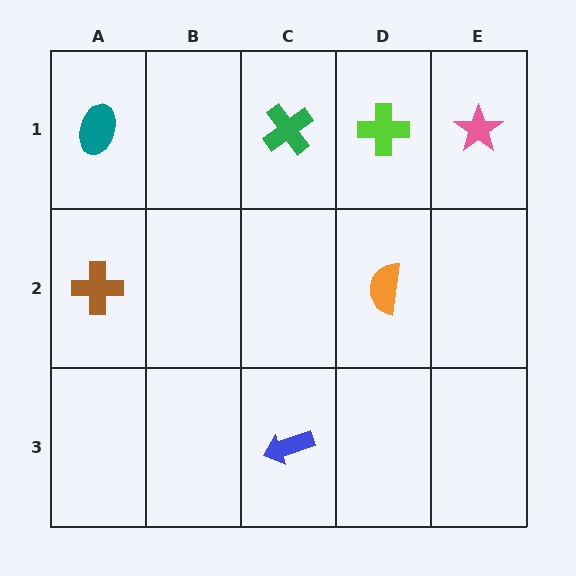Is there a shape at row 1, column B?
No, that cell is empty.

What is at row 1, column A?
A teal ellipse.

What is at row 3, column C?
A blue arrow.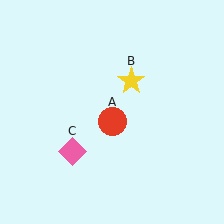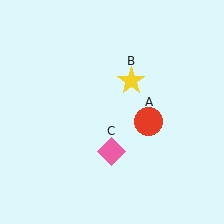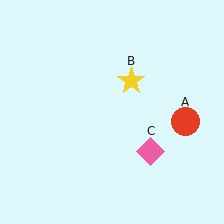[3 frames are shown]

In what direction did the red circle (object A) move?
The red circle (object A) moved right.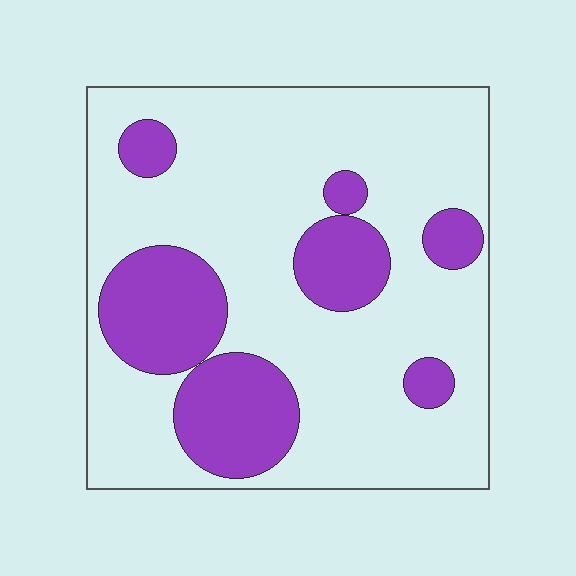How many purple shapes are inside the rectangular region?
7.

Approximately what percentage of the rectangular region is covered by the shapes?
Approximately 25%.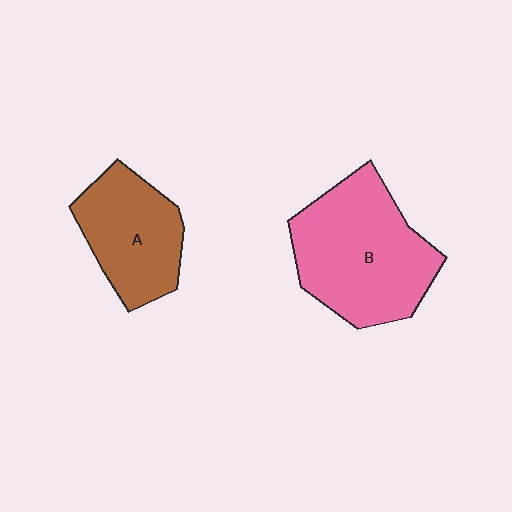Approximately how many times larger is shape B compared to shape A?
Approximately 1.5 times.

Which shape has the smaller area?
Shape A (brown).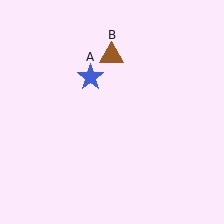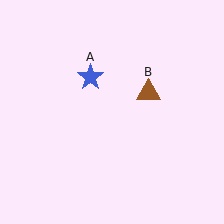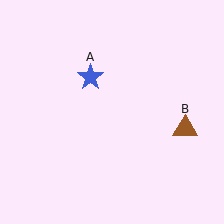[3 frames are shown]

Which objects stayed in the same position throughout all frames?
Blue star (object A) remained stationary.